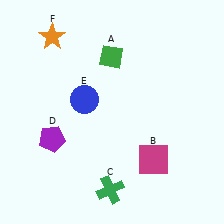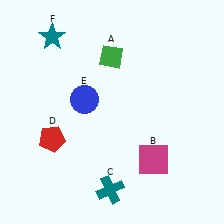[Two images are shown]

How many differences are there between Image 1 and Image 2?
There are 3 differences between the two images.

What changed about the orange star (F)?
In Image 1, F is orange. In Image 2, it changed to teal.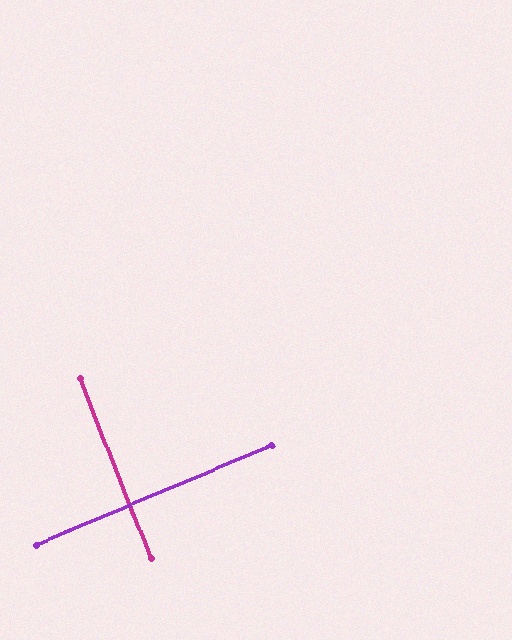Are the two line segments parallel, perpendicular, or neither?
Perpendicular — they meet at approximately 89°.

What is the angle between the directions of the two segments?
Approximately 89 degrees.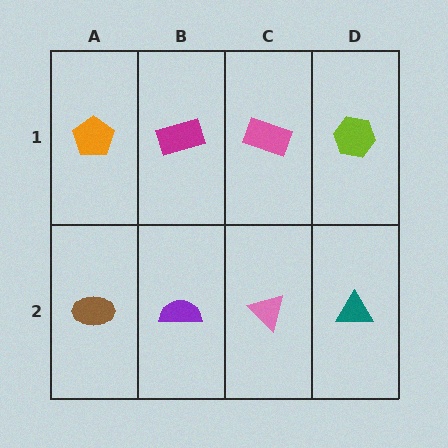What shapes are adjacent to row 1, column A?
A brown ellipse (row 2, column A), a magenta rectangle (row 1, column B).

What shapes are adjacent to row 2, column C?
A pink rectangle (row 1, column C), a purple semicircle (row 2, column B), a teal triangle (row 2, column D).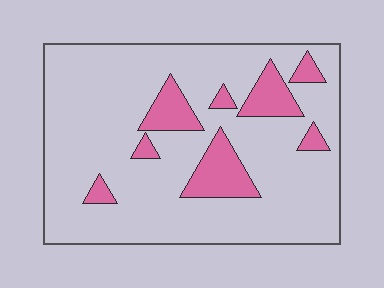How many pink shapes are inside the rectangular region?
8.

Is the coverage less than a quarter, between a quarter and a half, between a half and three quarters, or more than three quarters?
Less than a quarter.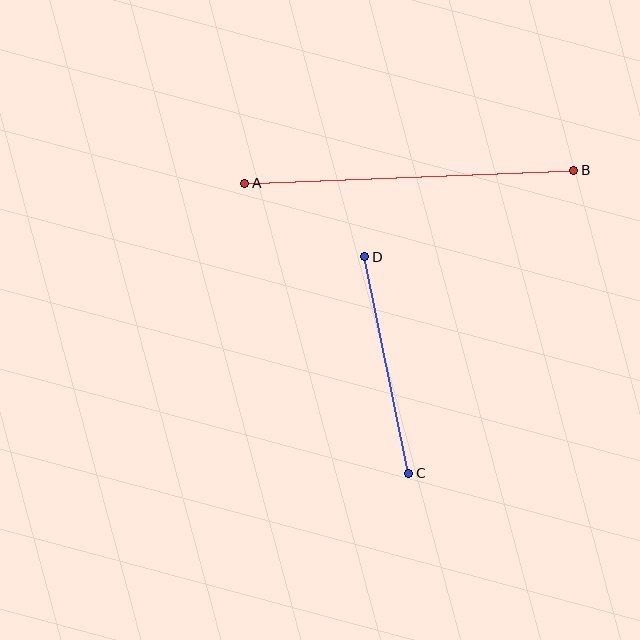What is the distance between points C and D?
The distance is approximately 221 pixels.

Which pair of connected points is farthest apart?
Points A and B are farthest apart.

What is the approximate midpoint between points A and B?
The midpoint is at approximately (409, 177) pixels.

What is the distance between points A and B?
The distance is approximately 329 pixels.